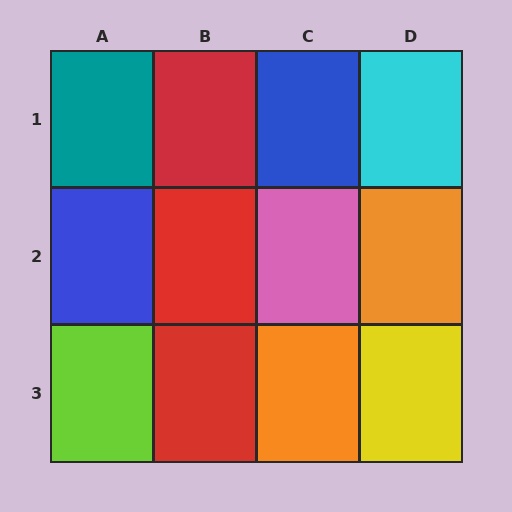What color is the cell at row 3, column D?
Yellow.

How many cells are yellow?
1 cell is yellow.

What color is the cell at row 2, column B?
Red.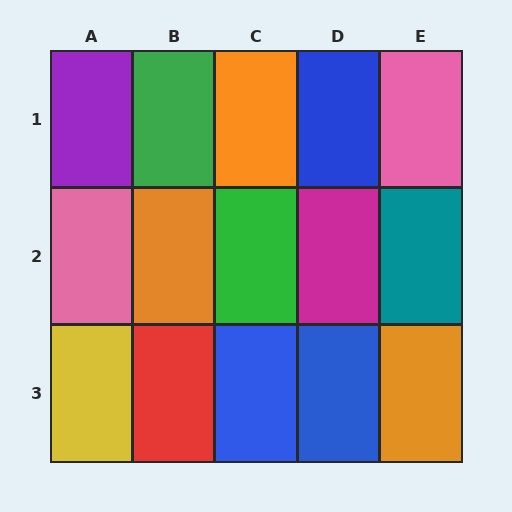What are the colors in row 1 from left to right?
Purple, green, orange, blue, pink.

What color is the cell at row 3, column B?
Red.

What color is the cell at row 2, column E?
Teal.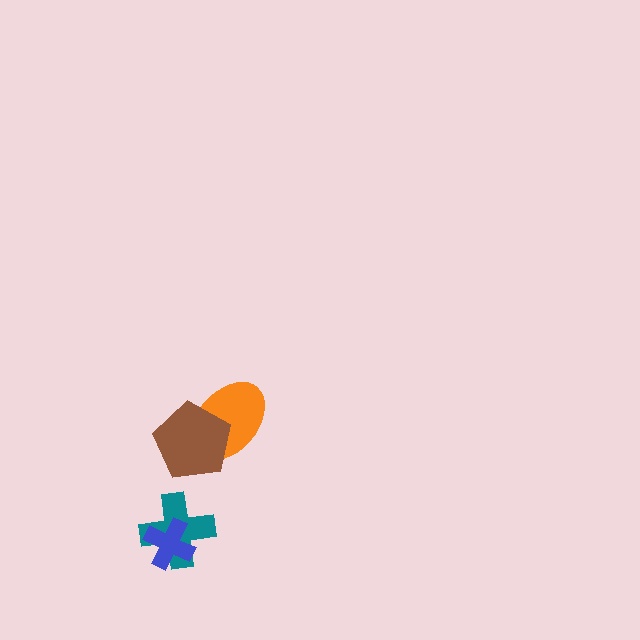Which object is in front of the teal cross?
The blue cross is in front of the teal cross.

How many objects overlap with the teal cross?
1 object overlaps with the teal cross.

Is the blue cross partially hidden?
No, no other shape covers it.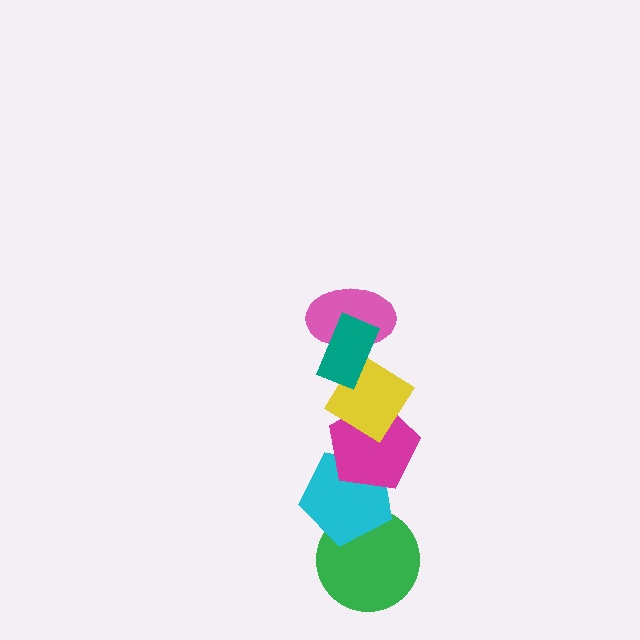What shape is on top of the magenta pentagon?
The yellow diamond is on top of the magenta pentagon.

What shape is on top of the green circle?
The cyan pentagon is on top of the green circle.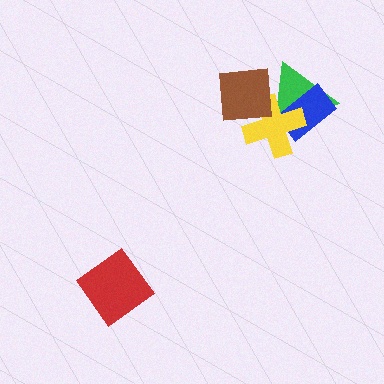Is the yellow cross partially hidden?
Yes, it is partially covered by another shape.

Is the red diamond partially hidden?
No, no other shape covers it.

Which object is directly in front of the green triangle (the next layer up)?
The blue rectangle is directly in front of the green triangle.